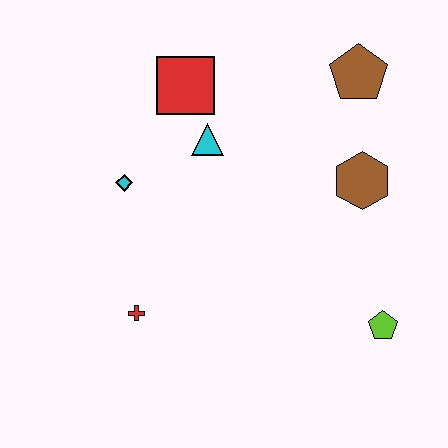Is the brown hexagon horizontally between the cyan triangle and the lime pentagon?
Yes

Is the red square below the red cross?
No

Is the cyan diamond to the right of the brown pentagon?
No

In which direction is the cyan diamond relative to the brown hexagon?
The cyan diamond is to the left of the brown hexagon.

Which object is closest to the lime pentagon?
The brown hexagon is closest to the lime pentagon.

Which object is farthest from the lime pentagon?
The red square is farthest from the lime pentagon.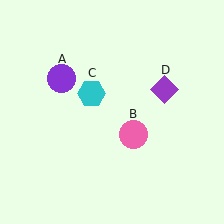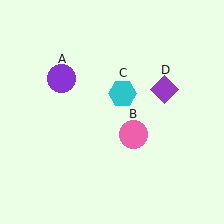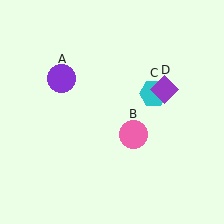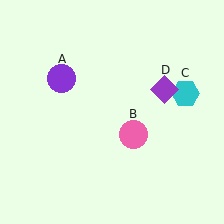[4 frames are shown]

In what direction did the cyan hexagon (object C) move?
The cyan hexagon (object C) moved right.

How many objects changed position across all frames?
1 object changed position: cyan hexagon (object C).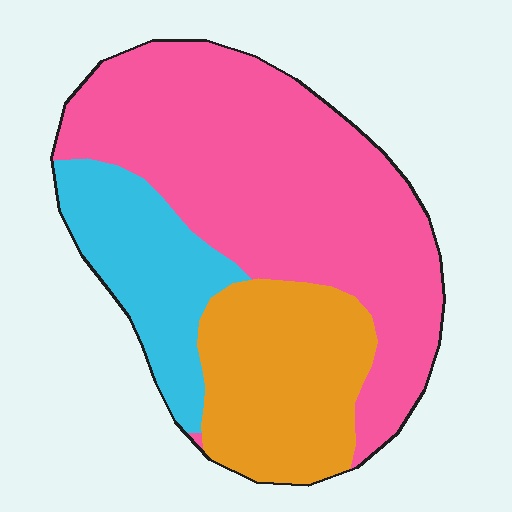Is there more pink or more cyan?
Pink.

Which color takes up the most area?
Pink, at roughly 55%.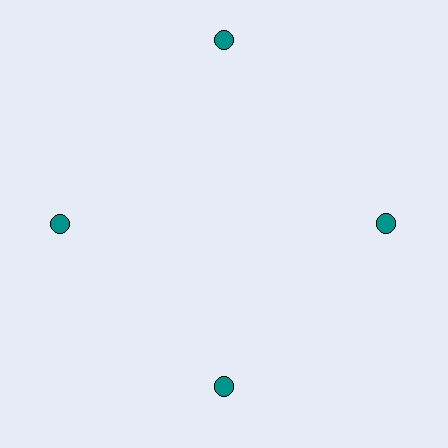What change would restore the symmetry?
The symmetry would be restored by moving it inward, back onto the ring so that all 4 circles sit at equal angles and equal distance from the center.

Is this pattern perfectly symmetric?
No. The 4 teal circles are arranged in a ring, but one element near the 12 o'clock position is pushed outward from the center, breaking the 4-fold rotational symmetry.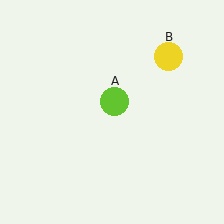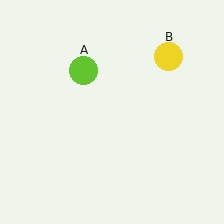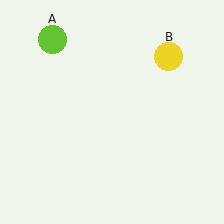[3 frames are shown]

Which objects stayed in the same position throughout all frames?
Yellow circle (object B) remained stationary.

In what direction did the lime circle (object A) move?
The lime circle (object A) moved up and to the left.